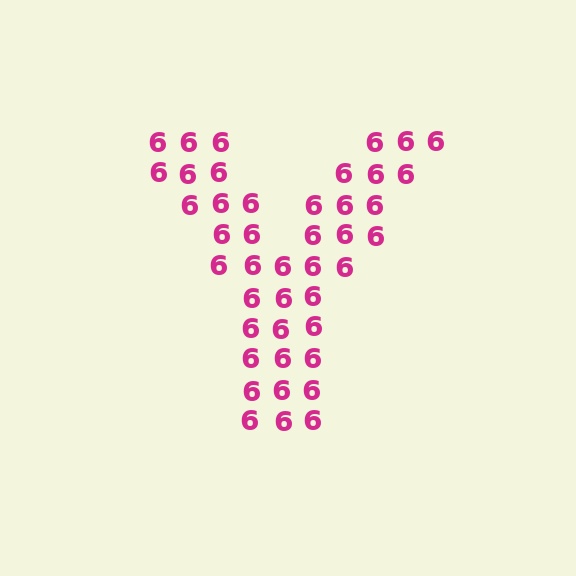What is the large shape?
The large shape is the letter Y.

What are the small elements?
The small elements are digit 6's.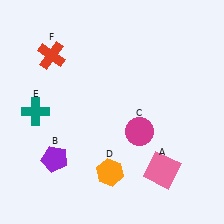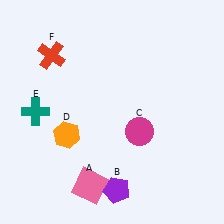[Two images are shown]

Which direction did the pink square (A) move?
The pink square (A) moved left.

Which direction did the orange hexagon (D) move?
The orange hexagon (D) moved left.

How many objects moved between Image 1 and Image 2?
3 objects moved between the two images.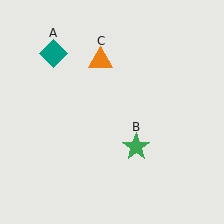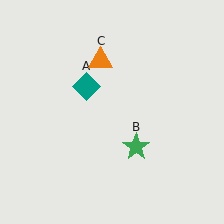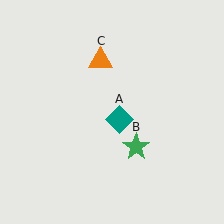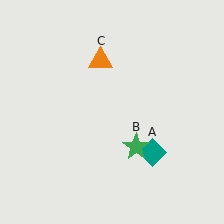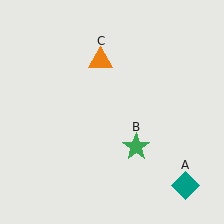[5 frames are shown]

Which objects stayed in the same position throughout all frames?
Green star (object B) and orange triangle (object C) remained stationary.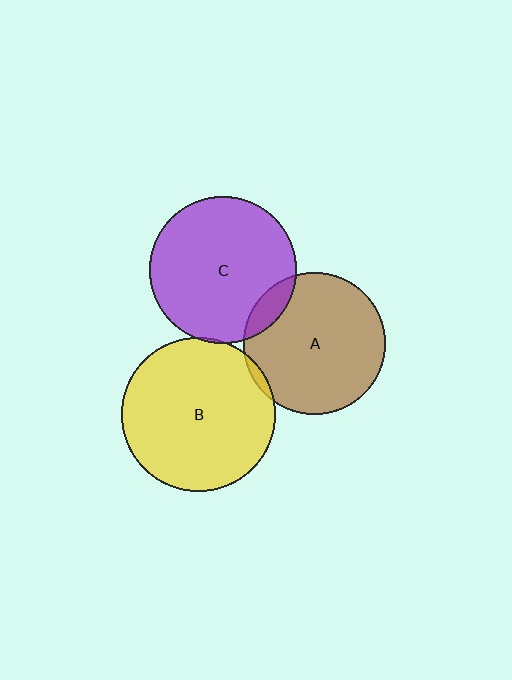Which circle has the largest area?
Circle B (yellow).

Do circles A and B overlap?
Yes.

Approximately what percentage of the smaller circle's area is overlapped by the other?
Approximately 5%.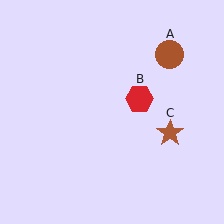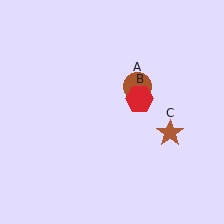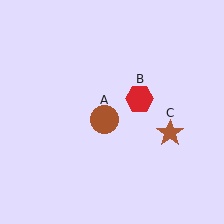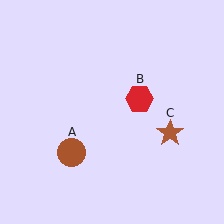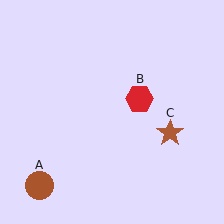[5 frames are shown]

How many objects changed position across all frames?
1 object changed position: brown circle (object A).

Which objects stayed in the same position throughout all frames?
Red hexagon (object B) and brown star (object C) remained stationary.